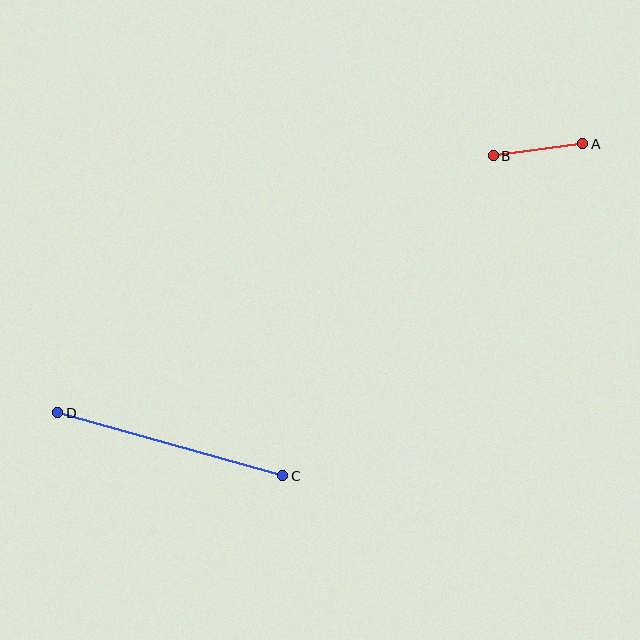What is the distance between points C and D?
The distance is approximately 234 pixels.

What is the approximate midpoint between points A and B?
The midpoint is at approximately (538, 150) pixels.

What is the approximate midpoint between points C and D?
The midpoint is at approximately (170, 444) pixels.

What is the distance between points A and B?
The distance is approximately 90 pixels.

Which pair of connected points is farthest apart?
Points C and D are farthest apart.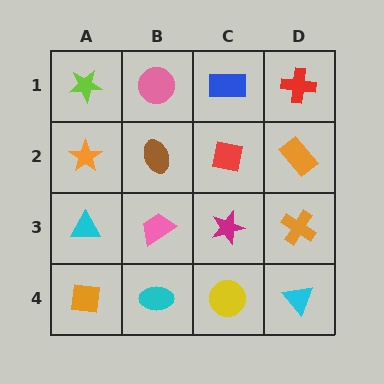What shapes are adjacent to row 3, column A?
An orange star (row 2, column A), an orange square (row 4, column A), a pink trapezoid (row 3, column B).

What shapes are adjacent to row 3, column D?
An orange rectangle (row 2, column D), a cyan triangle (row 4, column D), a magenta star (row 3, column C).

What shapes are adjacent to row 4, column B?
A pink trapezoid (row 3, column B), an orange square (row 4, column A), a yellow circle (row 4, column C).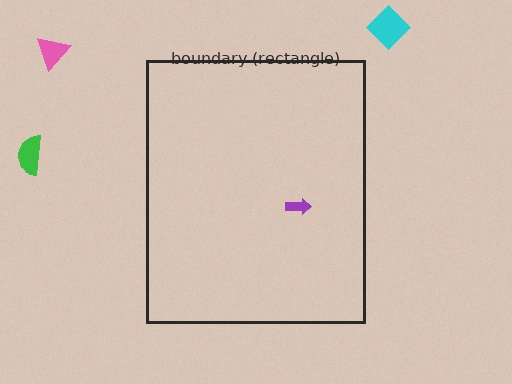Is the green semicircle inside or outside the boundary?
Outside.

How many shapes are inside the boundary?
1 inside, 3 outside.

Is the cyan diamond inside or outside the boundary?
Outside.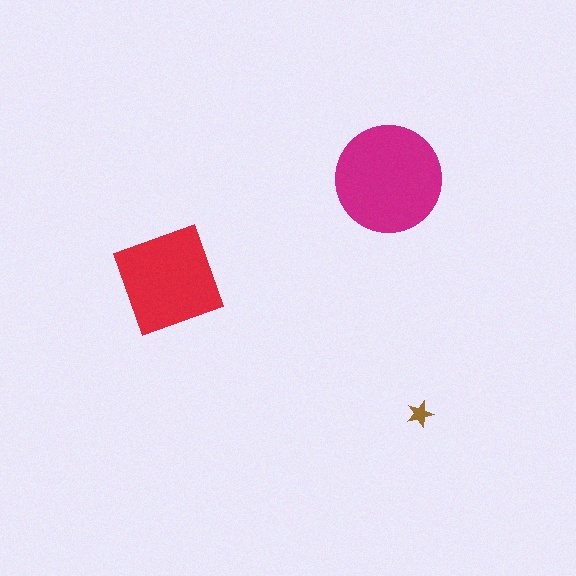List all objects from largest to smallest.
The magenta circle, the red square, the brown star.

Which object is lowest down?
The brown star is bottommost.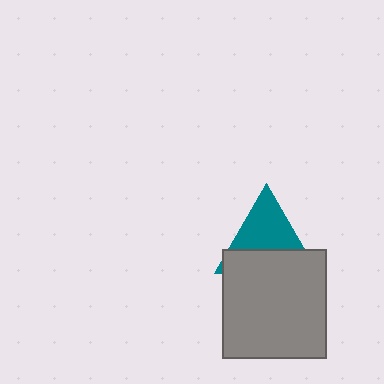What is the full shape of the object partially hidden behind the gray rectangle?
The partially hidden object is a teal triangle.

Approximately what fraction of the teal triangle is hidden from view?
Roughly 45% of the teal triangle is hidden behind the gray rectangle.